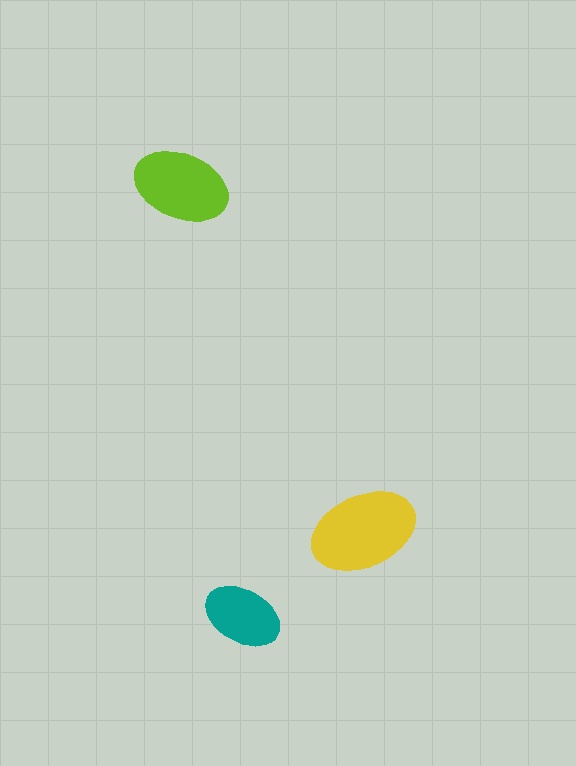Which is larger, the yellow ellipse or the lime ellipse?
The yellow one.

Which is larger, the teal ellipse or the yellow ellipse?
The yellow one.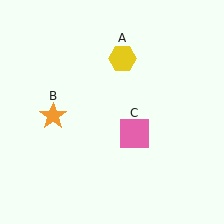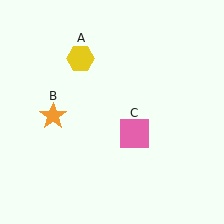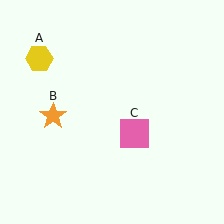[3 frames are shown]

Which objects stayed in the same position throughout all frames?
Orange star (object B) and pink square (object C) remained stationary.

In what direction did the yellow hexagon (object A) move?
The yellow hexagon (object A) moved left.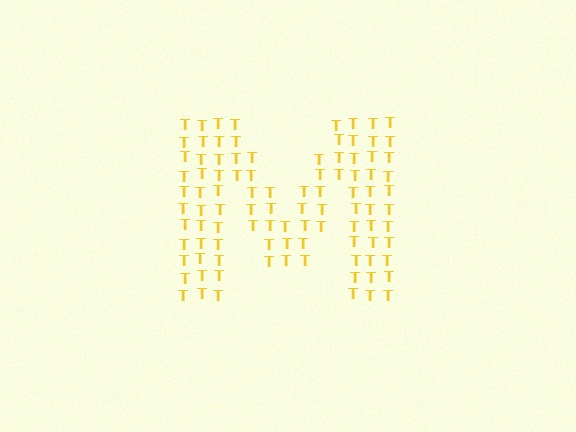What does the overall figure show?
The overall figure shows the letter M.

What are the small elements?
The small elements are letter T's.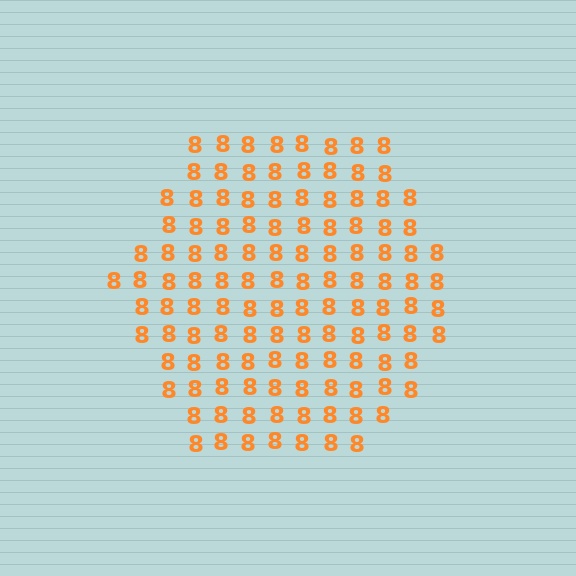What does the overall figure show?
The overall figure shows a hexagon.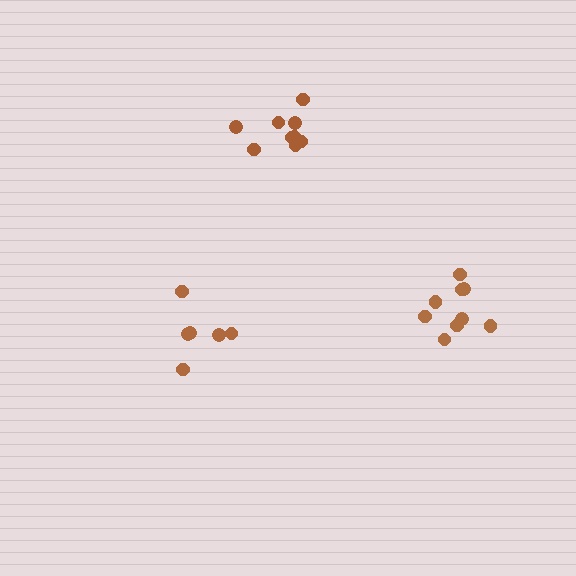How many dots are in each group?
Group 1: 9 dots, Group 2: 6 dots, Group 3: 9 dots (24 total).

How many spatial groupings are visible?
There are 3 spatial groupings.